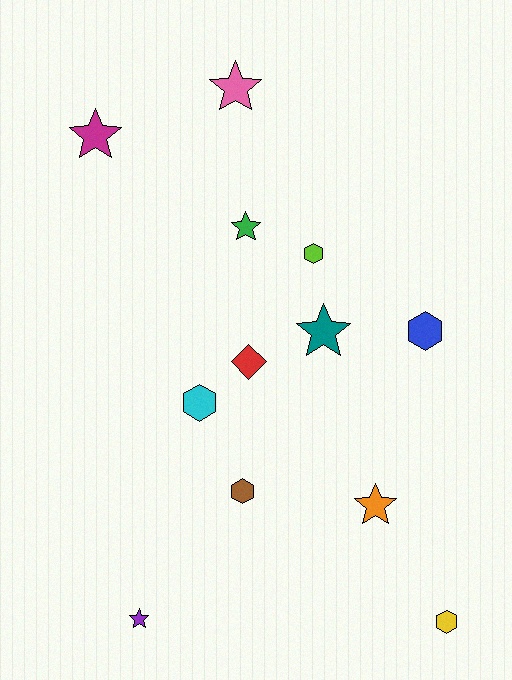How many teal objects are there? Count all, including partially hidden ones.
There is 1 teal object.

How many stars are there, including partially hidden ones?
There are 6 stars.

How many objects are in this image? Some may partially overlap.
There are 12 objects.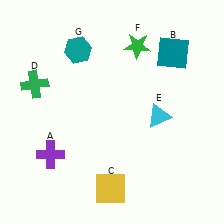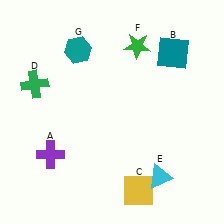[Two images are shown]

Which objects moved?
The objects that moved are: the yellow square (C), the cyan triangle (E).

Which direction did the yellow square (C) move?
The yellow square (C) moved right.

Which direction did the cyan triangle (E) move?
The cyan triangle (E) moved down.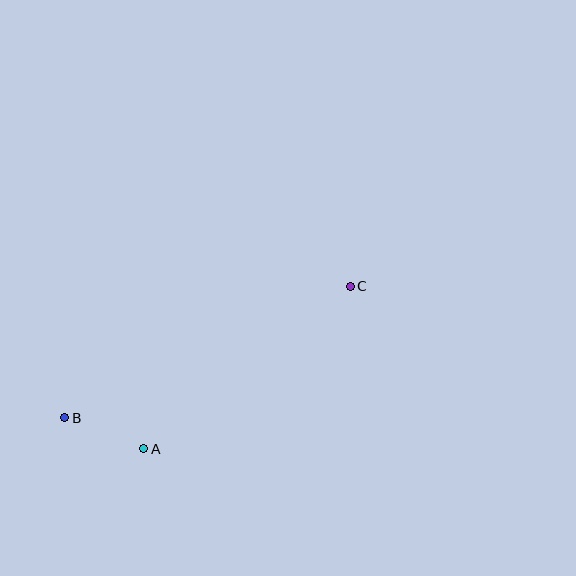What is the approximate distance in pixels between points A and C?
The distance between A and C is approximately 263 pixels.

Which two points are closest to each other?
Points A and B are closest to each other.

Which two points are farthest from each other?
Points B and C are farthest from each other.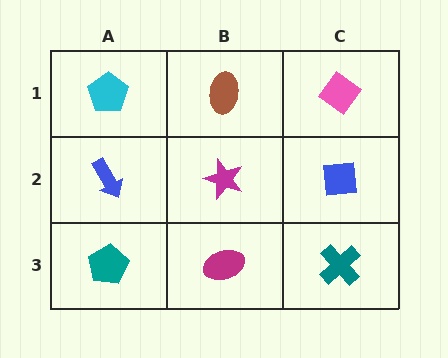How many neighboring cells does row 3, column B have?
3.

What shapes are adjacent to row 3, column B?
A magenta star (row 2, column B), a teal pentagon (row 3, column A), a teal cross (row 3, column C).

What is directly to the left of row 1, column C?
A brown ellipse.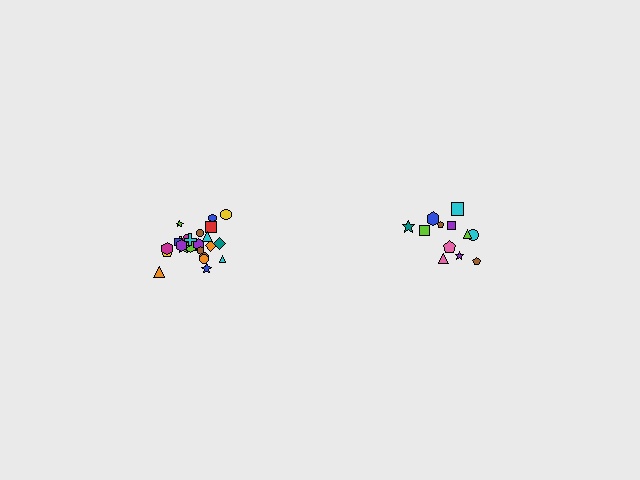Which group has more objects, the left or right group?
The left group.